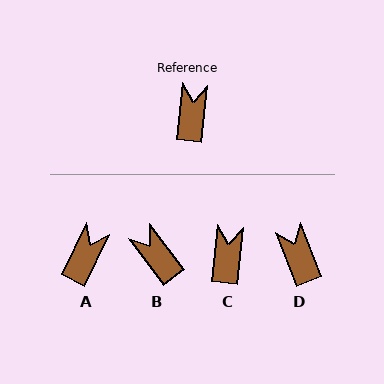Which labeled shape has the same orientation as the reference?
C.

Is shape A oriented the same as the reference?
No, it is off by about 20 degrees.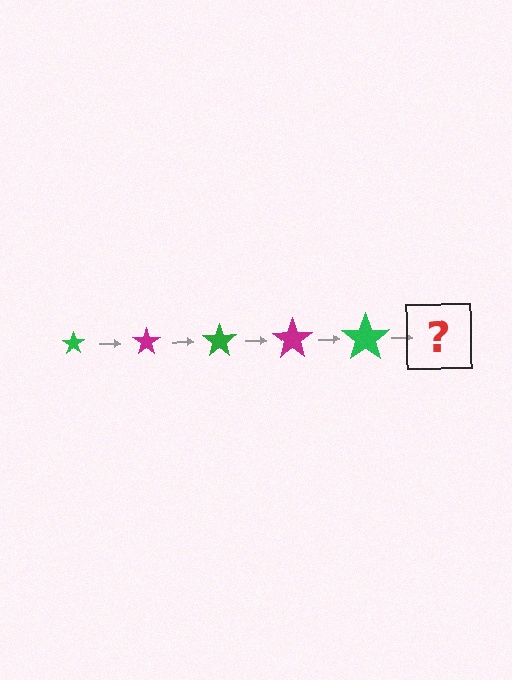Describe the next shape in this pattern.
It should be a magenta star, larger than the previous one.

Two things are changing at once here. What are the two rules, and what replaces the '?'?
The two rules are that the star grows larger each step and the color cycles through green and magenta. The '?' should be a magenta star, larger than the previous one.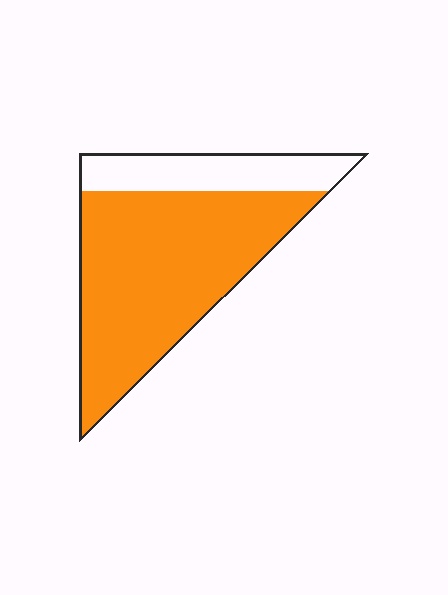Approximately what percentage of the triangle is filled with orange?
Approximately 75%.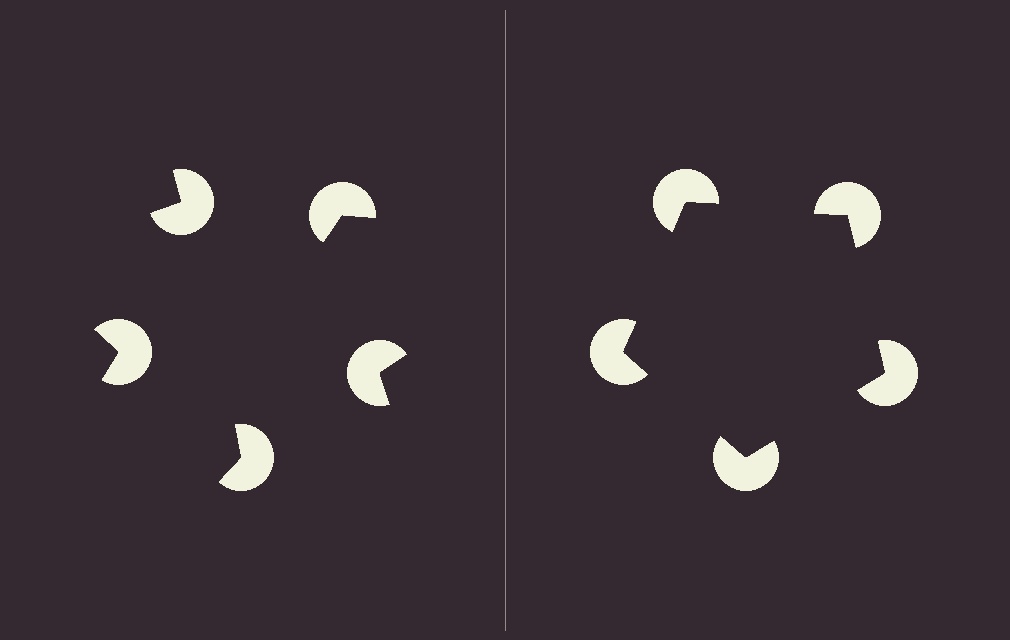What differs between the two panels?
The pac-man discs are positioned identically on both sides; only the wedge orientations differ. On the right they align to a pentagon; on the left they are misaligned.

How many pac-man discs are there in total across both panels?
10 — 5 on each side.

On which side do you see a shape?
An illusory pentagon appears on the right side. On the left side the wedge cuts are rotated, so no coherent shape forms.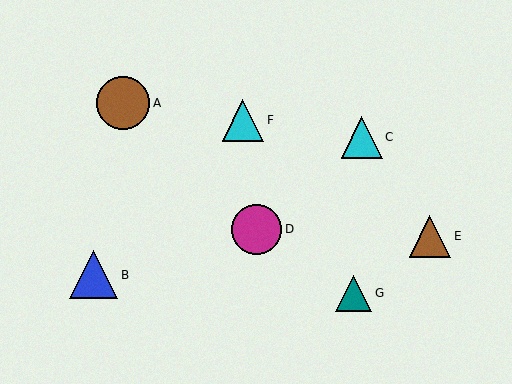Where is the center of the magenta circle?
The center of the magenta circle is at (257, 229).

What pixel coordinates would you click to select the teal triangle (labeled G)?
Click at (353, 293) to select the teal triangle G.